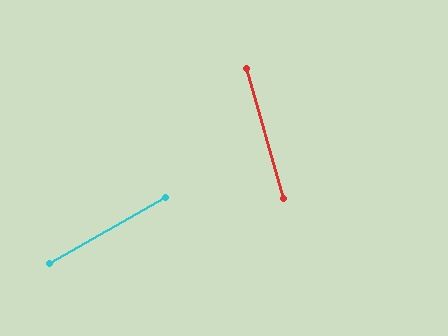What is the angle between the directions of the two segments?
Approximately 76 degrees.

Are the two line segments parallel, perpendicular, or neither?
Neither parallel nor perpendicular — they differ by about 76°.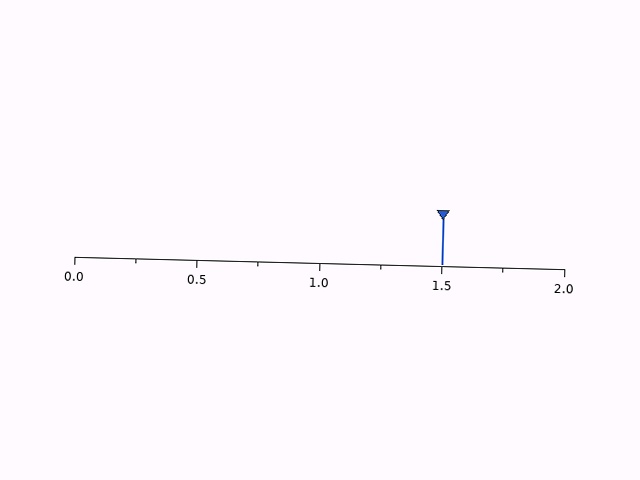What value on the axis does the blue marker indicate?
The marker indicates approximately 1.5.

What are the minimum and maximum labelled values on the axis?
The axis runs from 0.0 to 2.0.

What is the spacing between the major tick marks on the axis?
The major ticks are spaced 0.5 apart.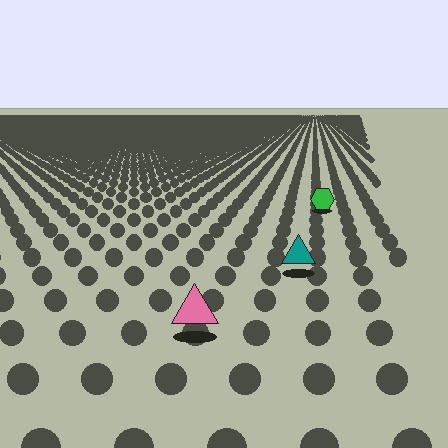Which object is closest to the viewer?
The pink triangle is closest. The texture marks near it are larger and more spread out.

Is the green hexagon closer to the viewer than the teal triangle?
No. The teal triangle is closer — you can tell from the texture gradient: the ground texture is coarser near it.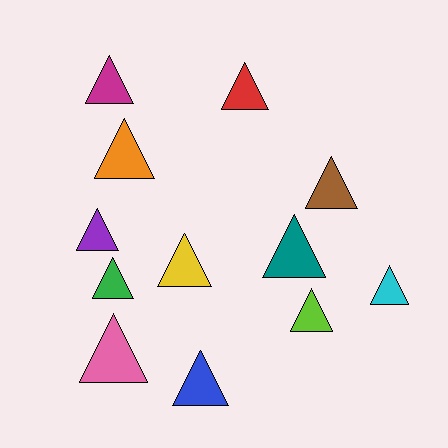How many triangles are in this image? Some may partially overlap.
There are 12 triangles.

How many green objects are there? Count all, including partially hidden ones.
There is 1 green object.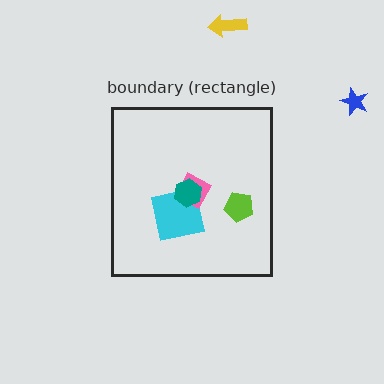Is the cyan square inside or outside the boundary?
Inside.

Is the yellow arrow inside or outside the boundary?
Outside.